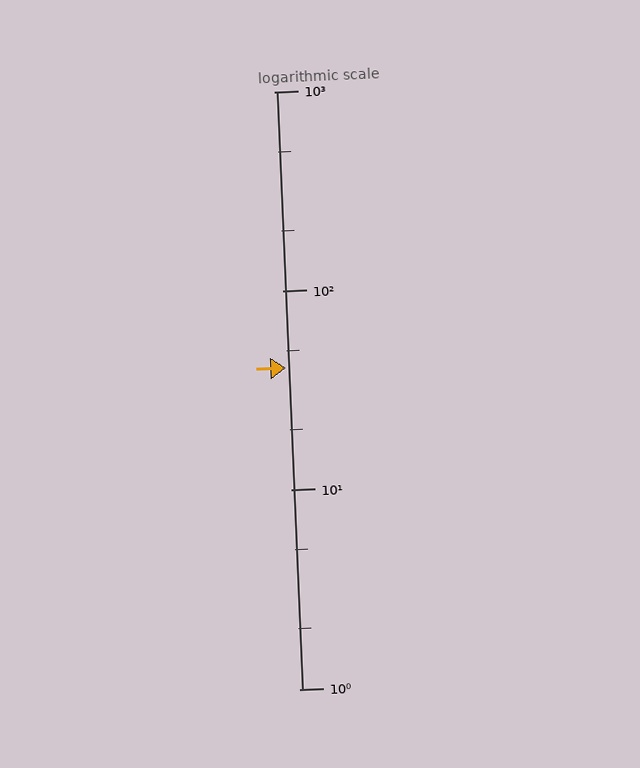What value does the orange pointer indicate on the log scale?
The pointer indicates approximately 41.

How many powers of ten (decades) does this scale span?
The scale spans 3 decades, from 1 to 1000.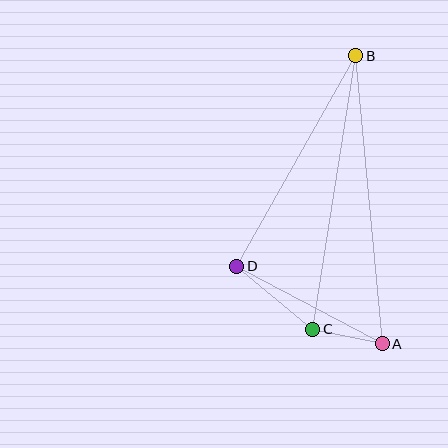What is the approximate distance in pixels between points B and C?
The distance between B and C is approximately 277 pixels.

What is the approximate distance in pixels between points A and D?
The distance between A and D is approximately 165 pixels.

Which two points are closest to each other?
Points A and C are closest to each other.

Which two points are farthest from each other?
Points A and B are farthest from each other.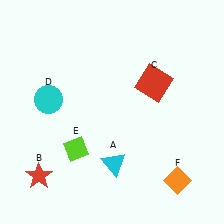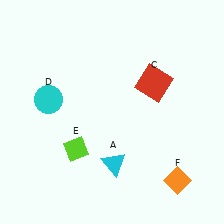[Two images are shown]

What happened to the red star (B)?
The red star (B) was removed in Image 2. It was in the bottom-left area of Image 1.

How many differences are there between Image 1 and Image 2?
There is 1 difference between the two images.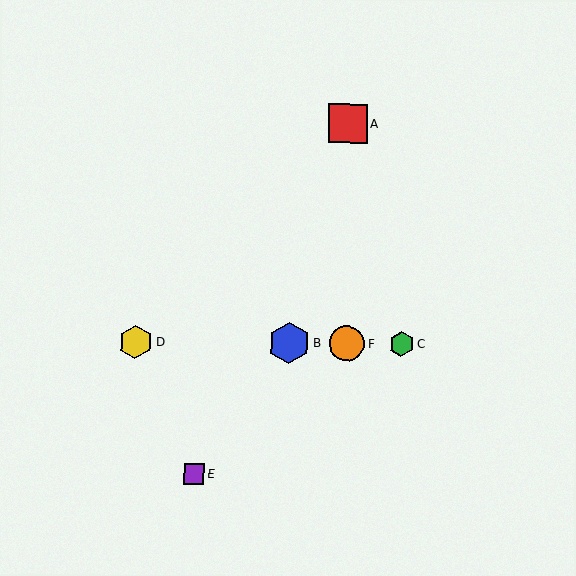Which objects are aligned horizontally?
Objects B, C, D, F are aligned horizontally.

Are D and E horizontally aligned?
No, D is at y≈342 and E is at y≈474.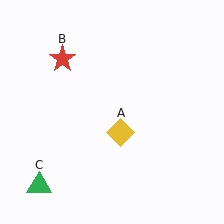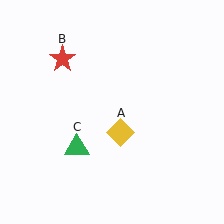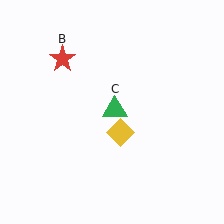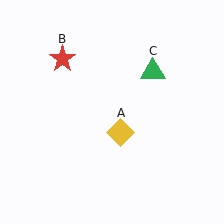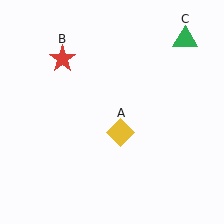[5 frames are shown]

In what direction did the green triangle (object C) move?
The green triangle (object C) moved up and to the right.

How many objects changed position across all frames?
1 object changed position: green triangle (object C).